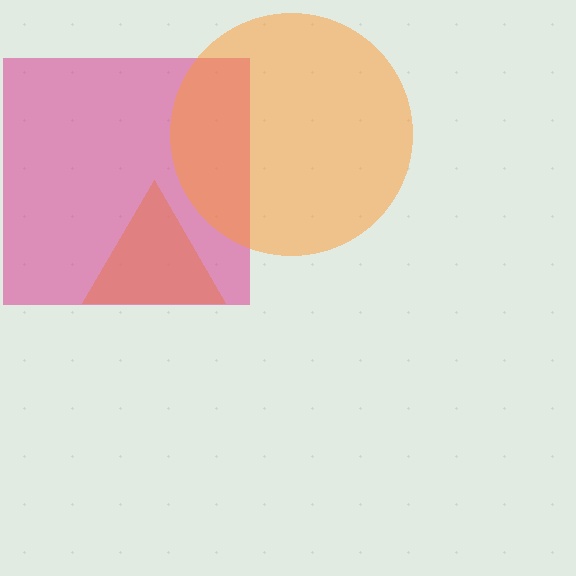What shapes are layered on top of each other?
The layered shapes are: a yellow triangle, a magenta square, an orange circle.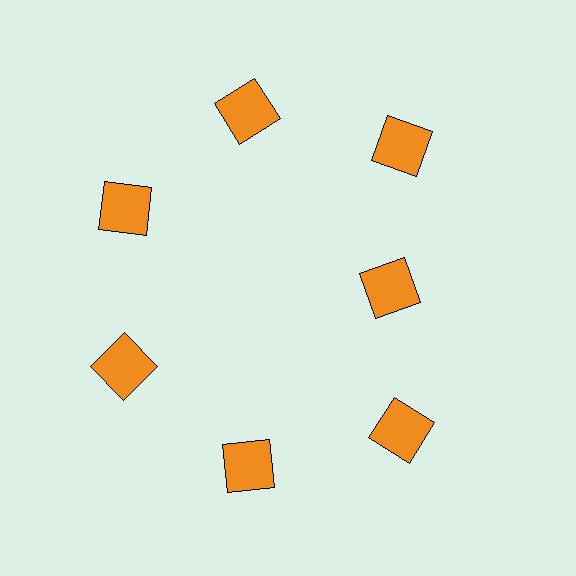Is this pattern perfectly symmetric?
No. The 7 orange squares are arranged in a ring, but one element near the 3 o'clock position is pulled inward toward the center, breaking the 7-fold rotational symmetry.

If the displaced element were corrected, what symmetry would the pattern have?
It would have 7-fold rotational symmetry — the pattern would map onto itself every 51 degrees.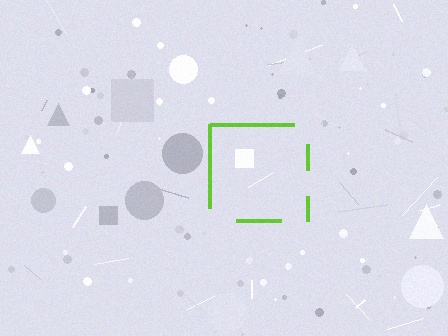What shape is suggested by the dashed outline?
The dashed outline suggests a square.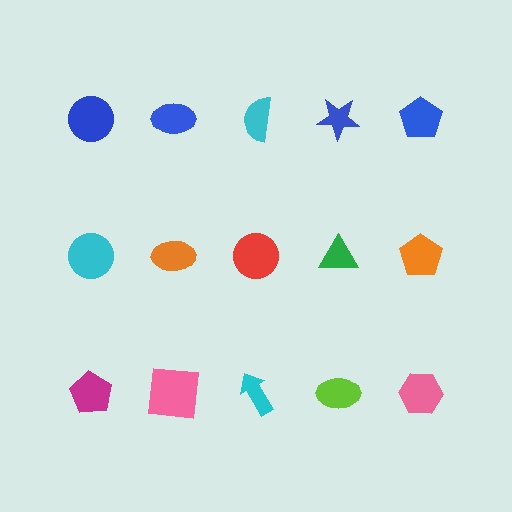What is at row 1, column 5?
A blue pentagon.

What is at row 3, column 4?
A lime ellipse.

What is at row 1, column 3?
A cyan semicircle.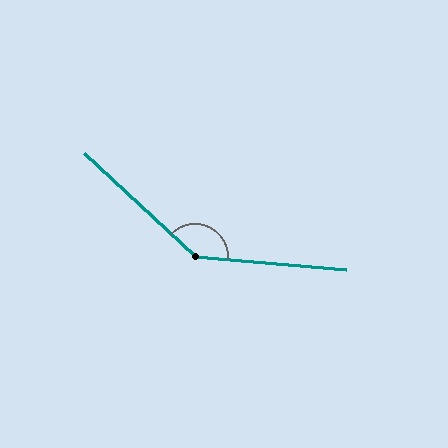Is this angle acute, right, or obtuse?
It is obtuse.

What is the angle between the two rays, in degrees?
Approximately 142 degrees.